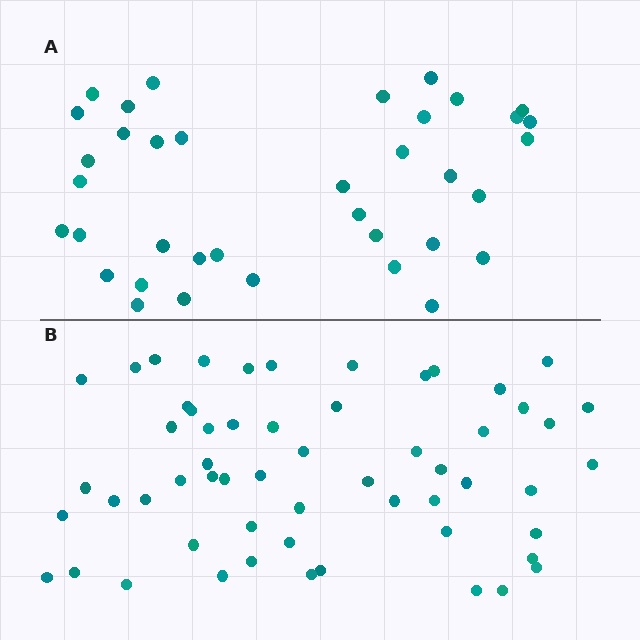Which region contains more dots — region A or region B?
Region B (the bottom region) has more dots.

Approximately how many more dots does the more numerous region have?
Region B has approximately 20 more dots than region A.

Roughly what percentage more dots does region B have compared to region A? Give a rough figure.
About 55% more.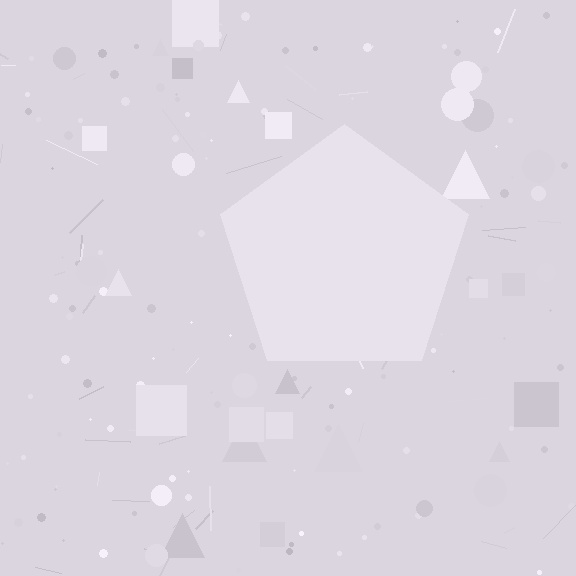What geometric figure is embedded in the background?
A pentagon is embedded in the background.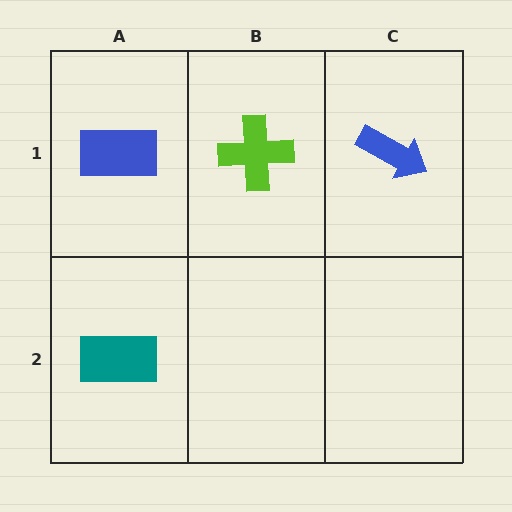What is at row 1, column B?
A lime cross.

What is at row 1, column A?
A blue rectangle.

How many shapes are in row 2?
1 shape.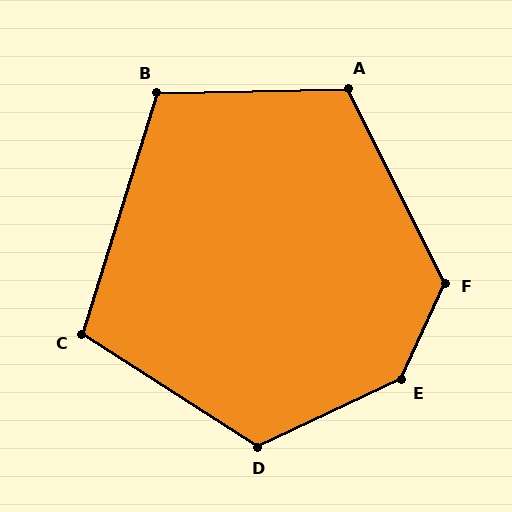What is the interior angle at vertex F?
Approximately 129 degrees (obtuse).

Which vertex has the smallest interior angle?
C, at approximately 106 degrees.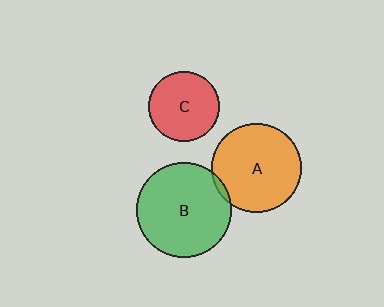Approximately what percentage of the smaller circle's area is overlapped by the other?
Approximately 5%.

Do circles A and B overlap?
Yes.